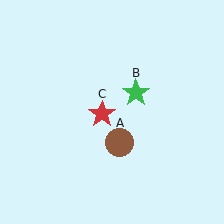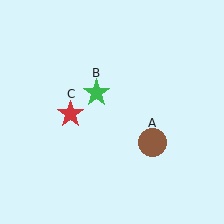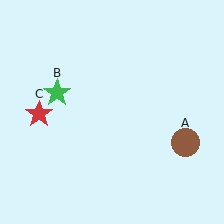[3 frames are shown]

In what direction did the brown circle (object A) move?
The brown circle (object A) moved right.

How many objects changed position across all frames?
3 objects changed position: brown circle (object A), green star (object B), red star (object C).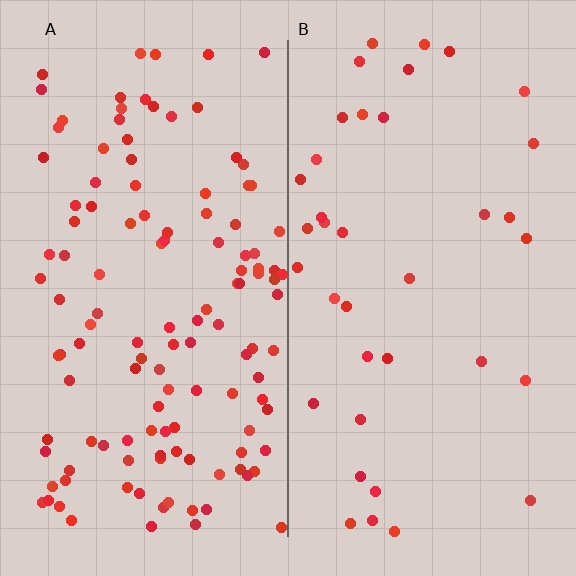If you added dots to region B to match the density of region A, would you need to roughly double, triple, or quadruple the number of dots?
Approximately triple.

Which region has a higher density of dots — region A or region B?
A (the left).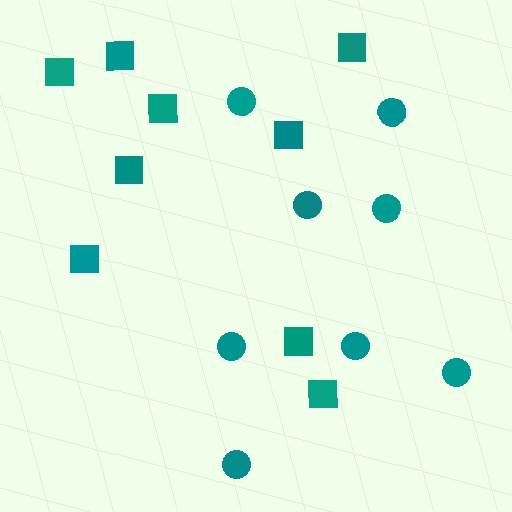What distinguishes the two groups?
There are 2 groups: one group of squares (9) and one group of circles (8).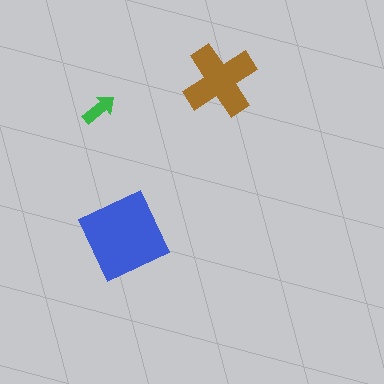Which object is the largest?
The blue square.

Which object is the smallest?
The green arrow.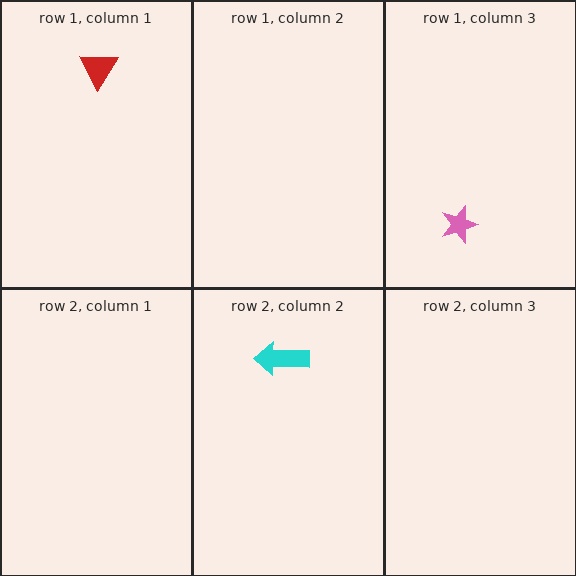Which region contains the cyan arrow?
The row 2, column 2 region.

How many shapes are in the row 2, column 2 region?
1.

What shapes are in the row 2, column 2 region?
The cyan arrow.